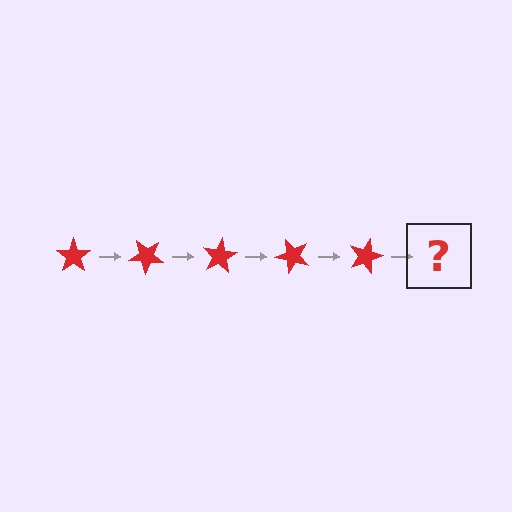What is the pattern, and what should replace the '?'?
The pattern is that the star rotates 40 degrees each step. The '?' should be a red star rotated 200 degrees.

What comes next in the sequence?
The next element should be a red star rotated 200 degrees.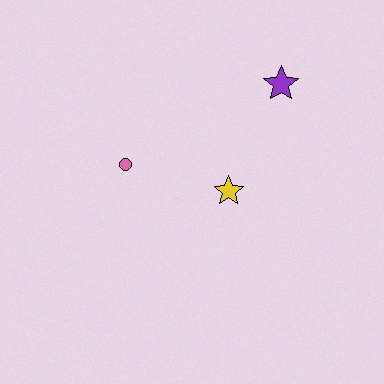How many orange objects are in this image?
There are no orange objects.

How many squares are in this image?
There are no squares.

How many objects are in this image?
There are 3 objects.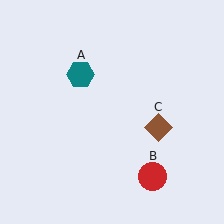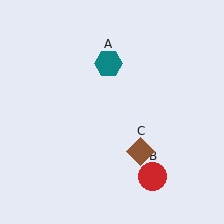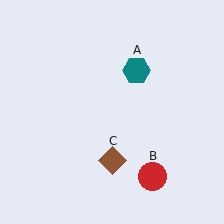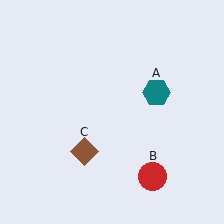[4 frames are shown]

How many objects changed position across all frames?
2 objects changed position: teal hexagon (object A), brown diamond (object C).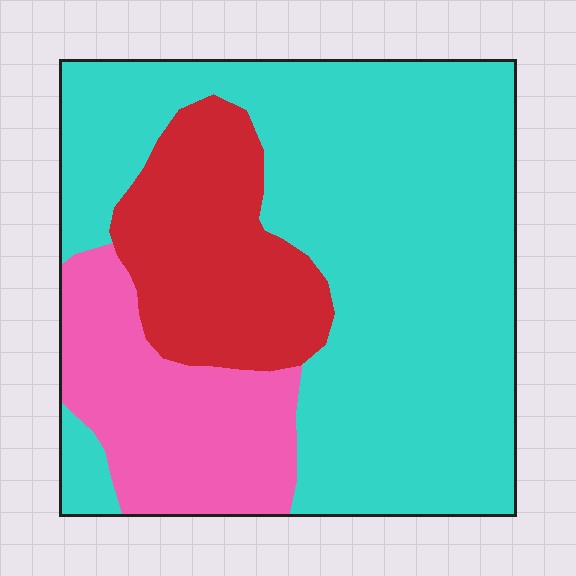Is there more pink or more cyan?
Cyan.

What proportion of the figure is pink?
Pink takes up about one fifth (1/5) of the figure.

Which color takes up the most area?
Cyan, at roughly 60%.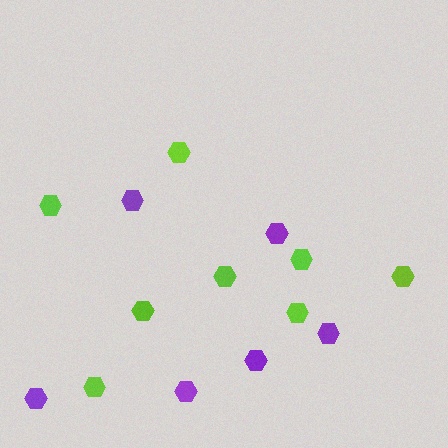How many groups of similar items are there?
There are 2 groups: one group of purple hexagons (6) and one group of lime hexagons (8).